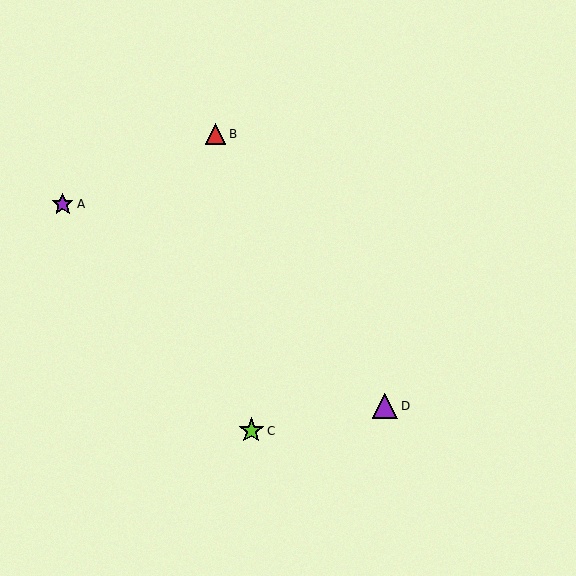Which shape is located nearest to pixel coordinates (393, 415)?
The purple triangle (labeled D) at (385, 406) is nearest to that location.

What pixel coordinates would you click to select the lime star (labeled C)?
Click at (251, 431) to select the lime star C.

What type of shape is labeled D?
Shape D is a purple triangle.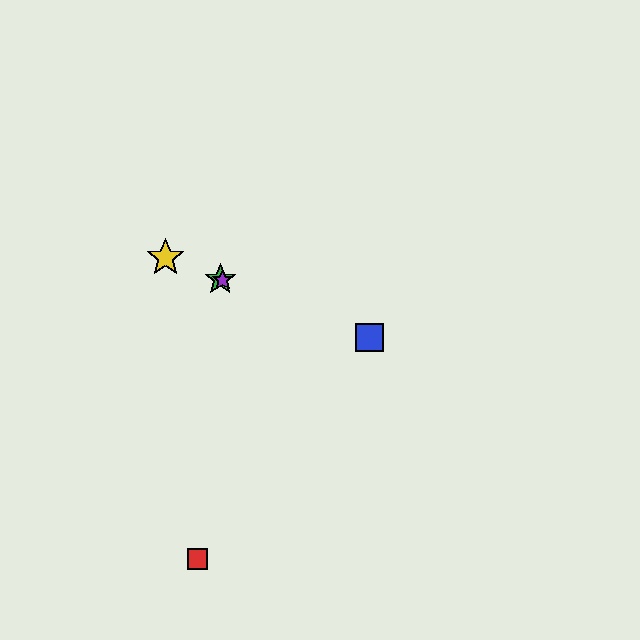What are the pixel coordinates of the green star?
The green star is at (220, 279).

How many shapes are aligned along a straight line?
4 shapes (the blue square, the green star, the yellow star, the purple star) are aligned along a straight line.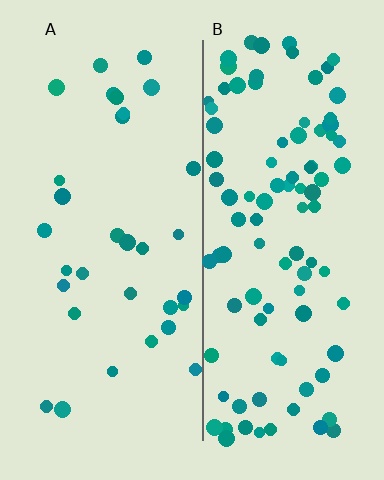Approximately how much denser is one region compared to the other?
Approximately 3.2× — region B over region A.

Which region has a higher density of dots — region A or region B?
B (the right).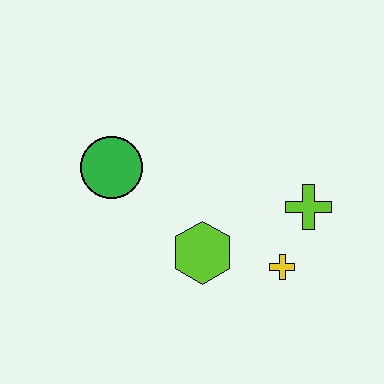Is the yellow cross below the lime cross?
Yes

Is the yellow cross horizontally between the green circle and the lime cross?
Yes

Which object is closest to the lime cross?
The yellow cross is closest to the lime cross.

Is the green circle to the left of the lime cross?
Yes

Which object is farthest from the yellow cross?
The green circle is farthest from the yellow cross.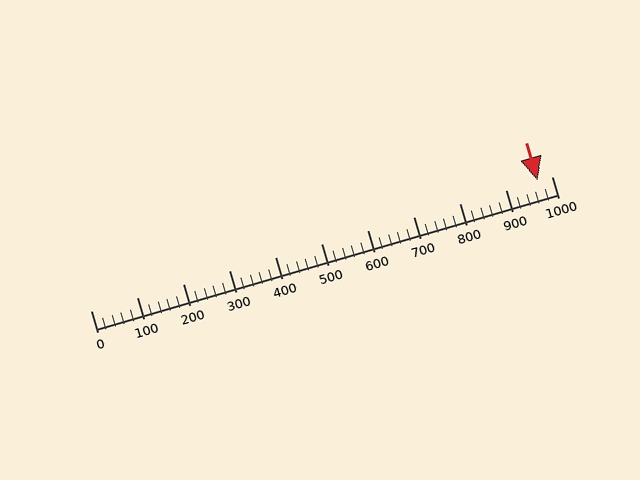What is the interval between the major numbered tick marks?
The major tick marks are spaced 100 units apart.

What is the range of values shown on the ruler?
The ruler shows values from 0 to 1000.